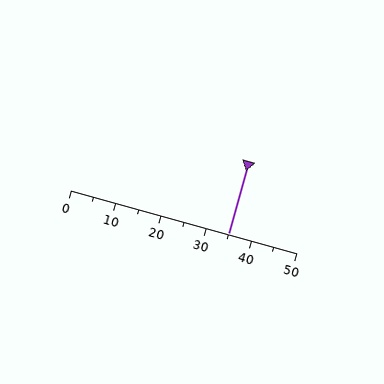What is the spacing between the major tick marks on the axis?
The major ticks are spaced 10 apart.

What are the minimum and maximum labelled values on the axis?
The axis runs from 0 to 50.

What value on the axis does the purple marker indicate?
The marker indicates approximately 35.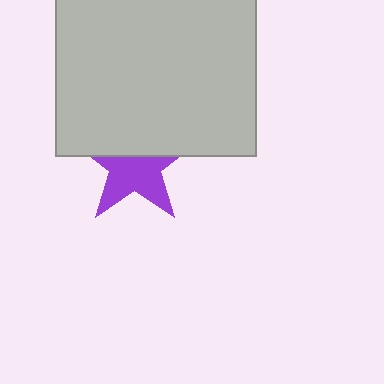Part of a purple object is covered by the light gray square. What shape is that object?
It is a star.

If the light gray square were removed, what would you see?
You would see the complete purple star.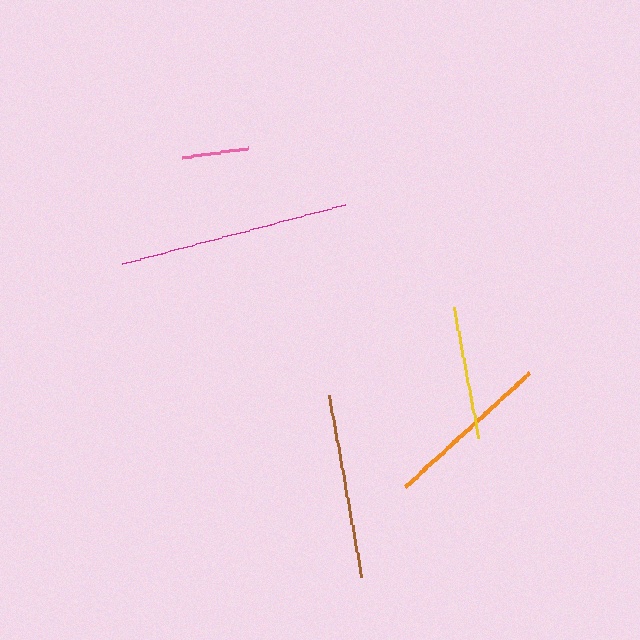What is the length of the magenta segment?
The magenta segment is approximately 231 pixels long.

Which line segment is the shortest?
The pink line is the shortest at approximately 67 pixels.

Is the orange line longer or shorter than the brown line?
The brown line is longer than the orange line.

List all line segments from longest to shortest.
From longest to shortest: magenta, brown, orange, yellow, pink.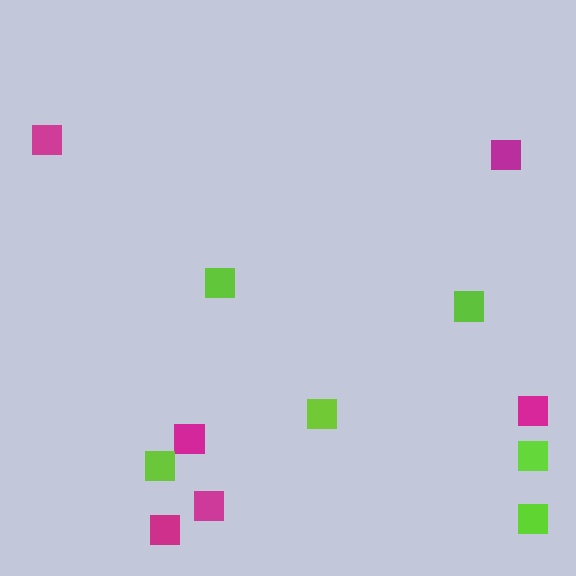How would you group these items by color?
There are 2 groups: one group of magenta squares (6) and one group of lime squares (6).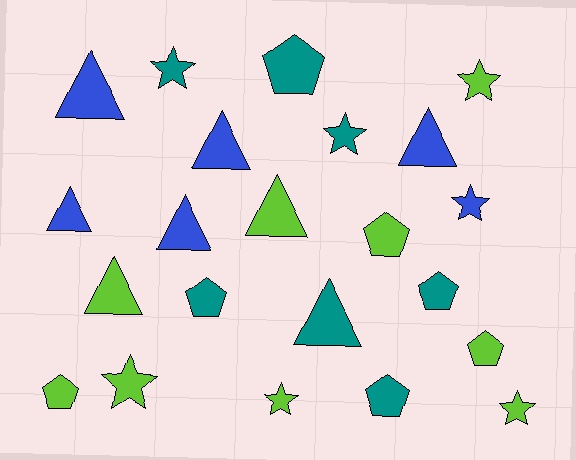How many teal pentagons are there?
There are 4 teal pentagons.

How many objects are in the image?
There are 22 objects.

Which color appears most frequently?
Lime, with 9 objects.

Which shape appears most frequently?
Triangle, with 8 objects.